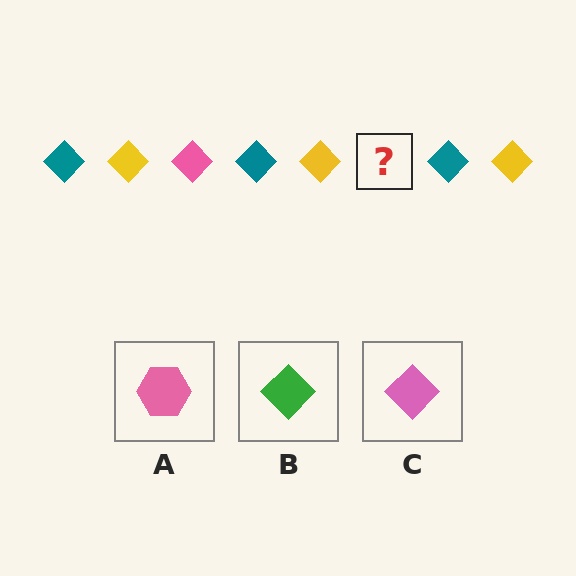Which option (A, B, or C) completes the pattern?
C.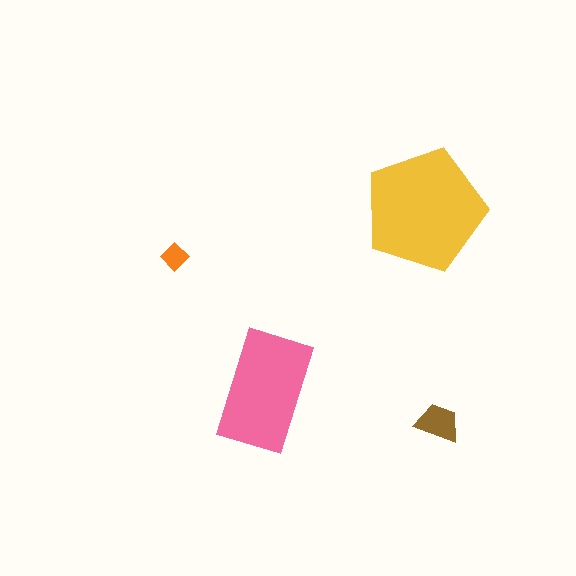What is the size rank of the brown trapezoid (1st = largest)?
3rd.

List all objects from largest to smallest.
The yellow pentagon, the pink rectangle, the brown trapezoid, the orange diamond.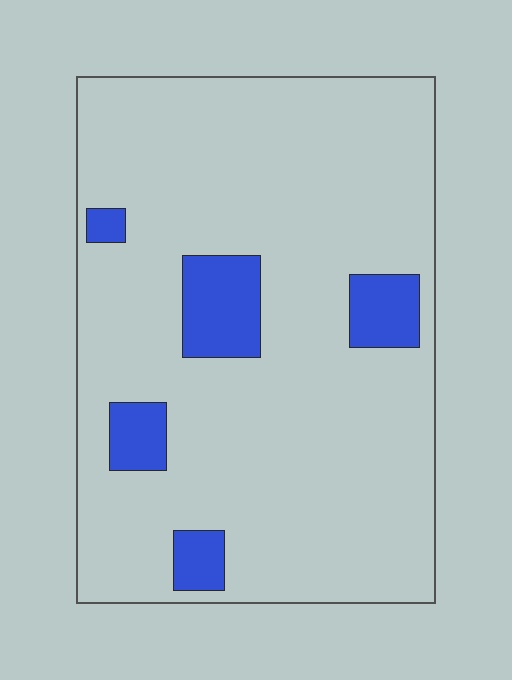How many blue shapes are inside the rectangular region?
5.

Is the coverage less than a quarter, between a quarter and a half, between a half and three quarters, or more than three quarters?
Less than a quarter.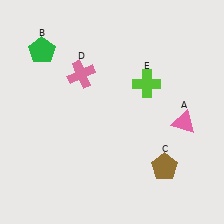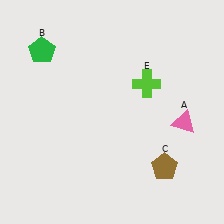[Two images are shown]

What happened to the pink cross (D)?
The pink cross (D) was removed in Image 2. It was in the top-left area of Image 1.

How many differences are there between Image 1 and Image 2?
There is 1 difference between the two images.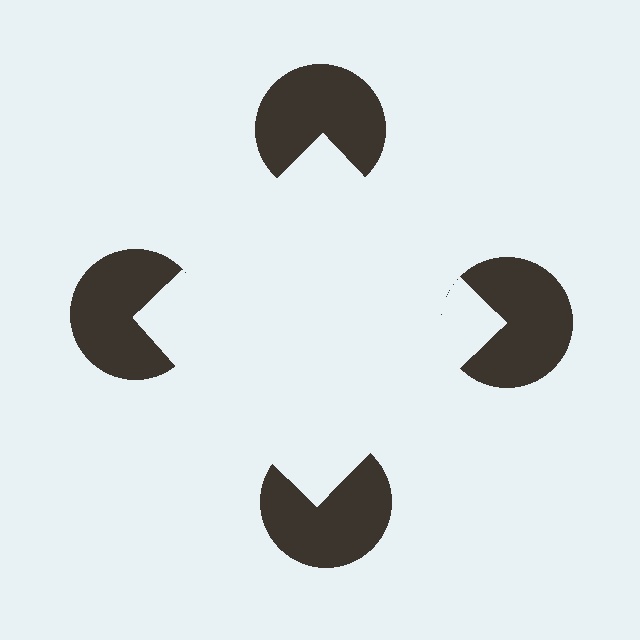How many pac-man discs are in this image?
There are 4 — one at each vertex of the illusory square.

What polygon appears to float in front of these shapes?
An illusory square — its edges are inferred from the aligned wedge cuts in the pac-man discs, not physically drawn.